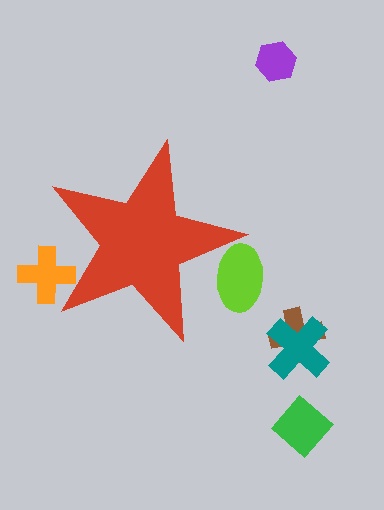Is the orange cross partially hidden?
Yes, the orange cross is partially hidden behind the red star.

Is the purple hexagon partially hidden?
No, the purple hexagon is fully visible.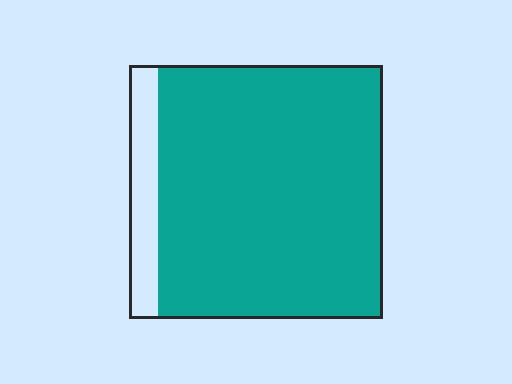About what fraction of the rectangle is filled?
About seven eighths (7/8).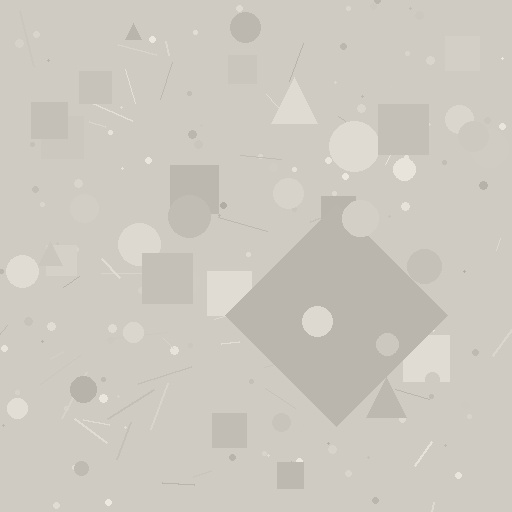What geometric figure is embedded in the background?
A diamond is embedded in the background.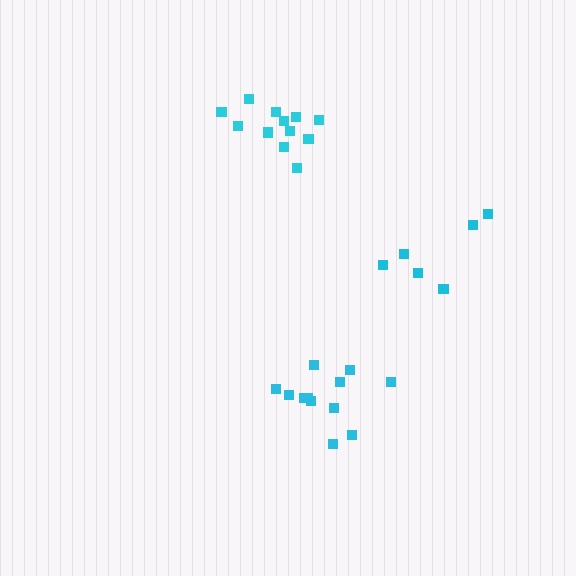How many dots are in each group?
Group 1: 12 dots, Group 2: 6 dots, Group 3: 12 dots (30 total).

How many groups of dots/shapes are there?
There are 3 groups.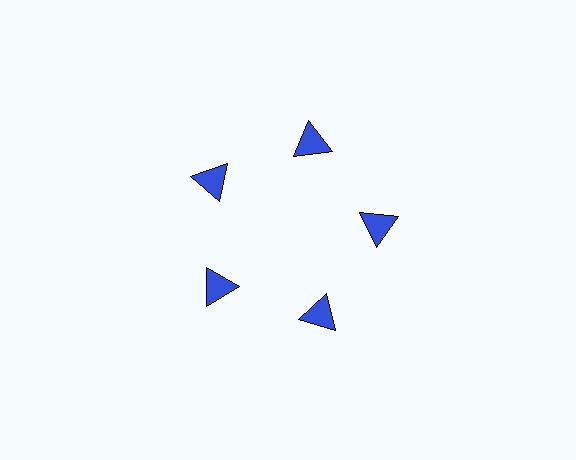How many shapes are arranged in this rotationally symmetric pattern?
There are 5 shapes, arranged in 5 groups of 1.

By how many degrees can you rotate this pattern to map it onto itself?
The pattern maps onto itself every 72 degrees of rotation.